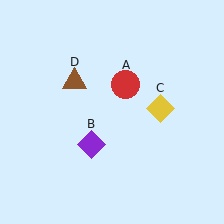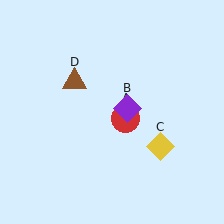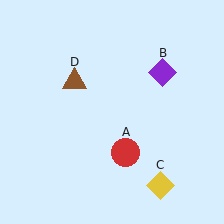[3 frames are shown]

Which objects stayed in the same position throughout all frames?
Brown triangle (object D) remained stationary.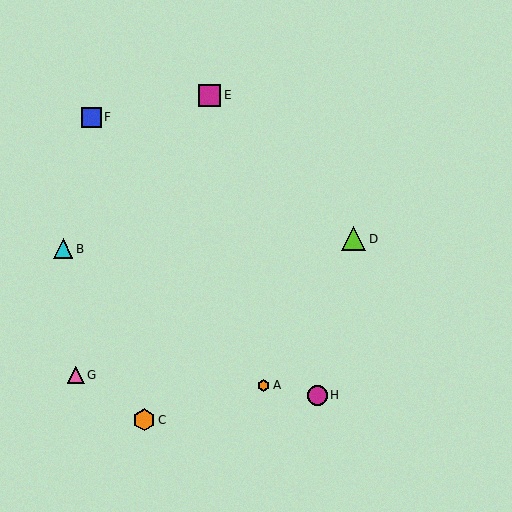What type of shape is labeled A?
Shape A is an orange hexagon.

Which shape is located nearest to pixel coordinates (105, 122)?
The blue square (labeled F) at (91, 117) is nearest to that location.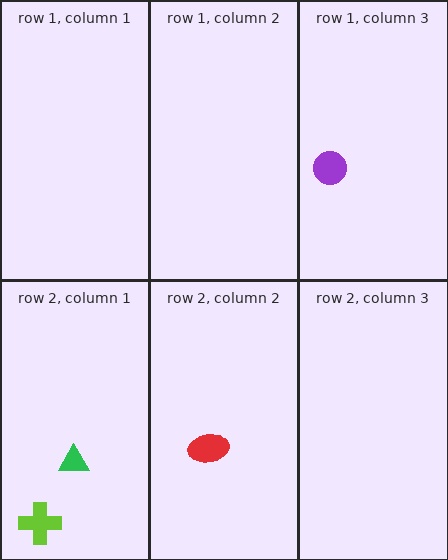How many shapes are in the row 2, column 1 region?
2.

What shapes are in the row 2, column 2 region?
The red ellipse.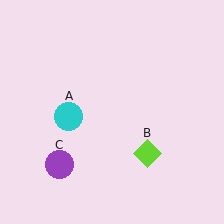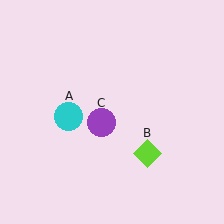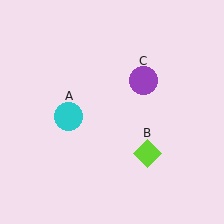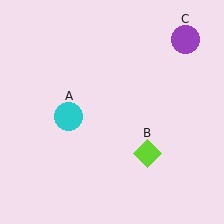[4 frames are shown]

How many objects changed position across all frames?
1 object changed position: purple circle (object C).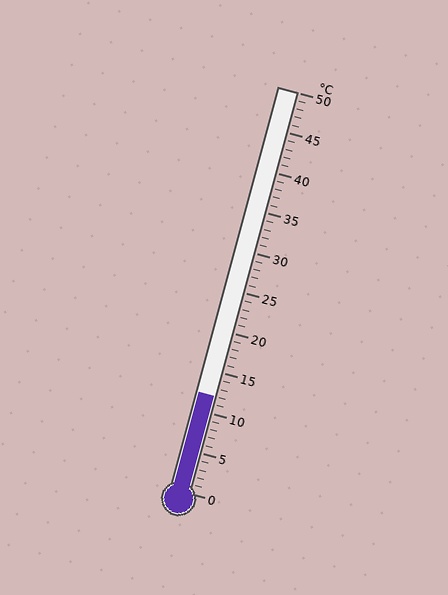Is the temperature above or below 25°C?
The temperature is below 25°C.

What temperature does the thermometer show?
The thermometer shows approximately 12°C.